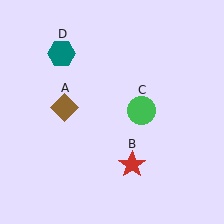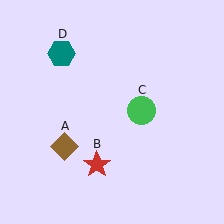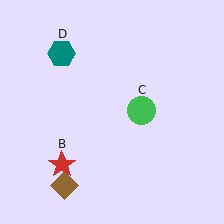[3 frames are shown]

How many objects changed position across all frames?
2 objects changed position: brown diamond (object A), red star (object B).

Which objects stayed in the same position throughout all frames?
Green circle (object C) and teal hexagon (object D) remained stationary.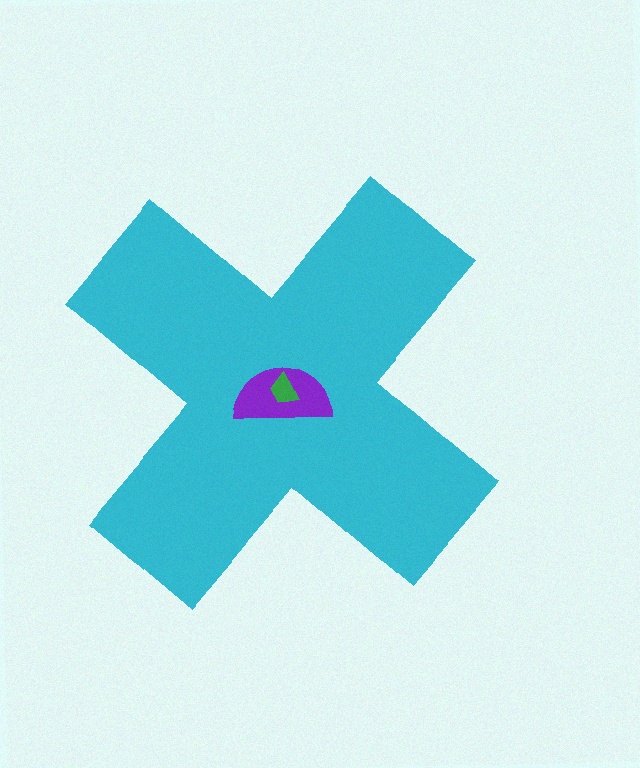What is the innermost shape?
The green trapezoid.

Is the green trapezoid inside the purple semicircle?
Yes.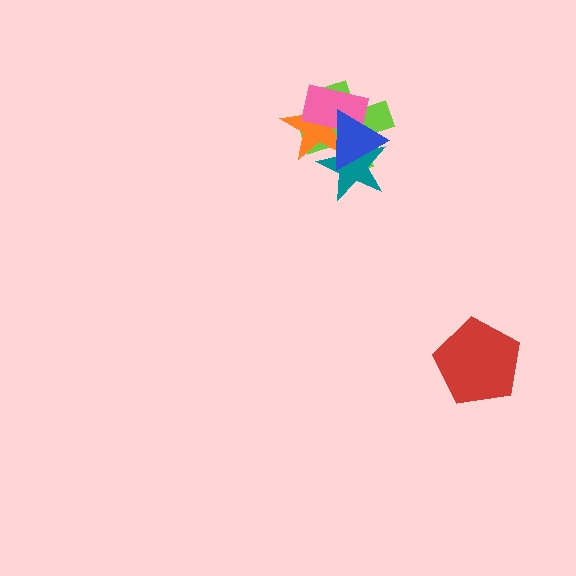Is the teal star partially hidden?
Yes, it is partially covered by another shape.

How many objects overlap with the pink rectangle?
4 objects overlap with the pink rectangle.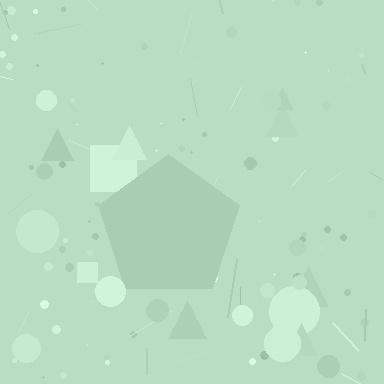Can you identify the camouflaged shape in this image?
The camouflaged shape is a pentagon.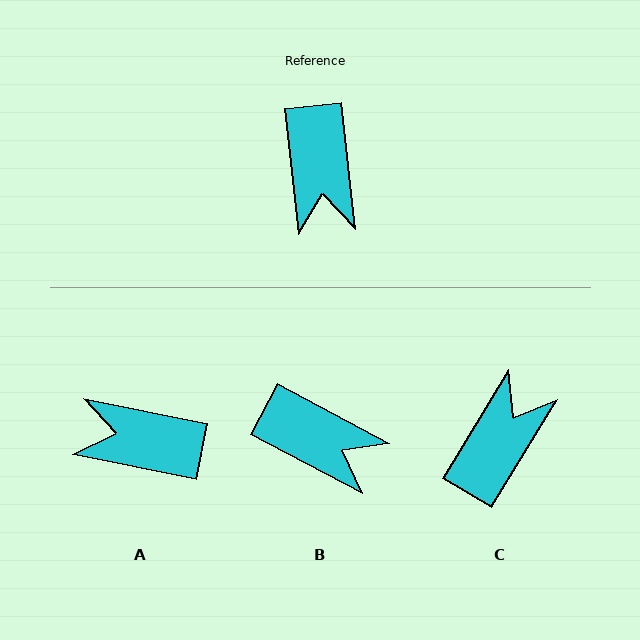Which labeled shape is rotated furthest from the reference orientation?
C, about 143 degrees away.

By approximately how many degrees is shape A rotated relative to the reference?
Approximately 107 degrees clockwise.